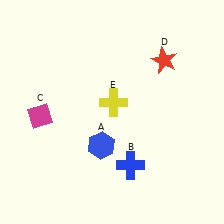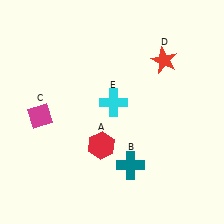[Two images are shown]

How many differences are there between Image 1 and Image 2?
There are 3 differences between the two images.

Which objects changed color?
A changed from blue to red. B changed from blue to teal. E changed from yellow to cyan.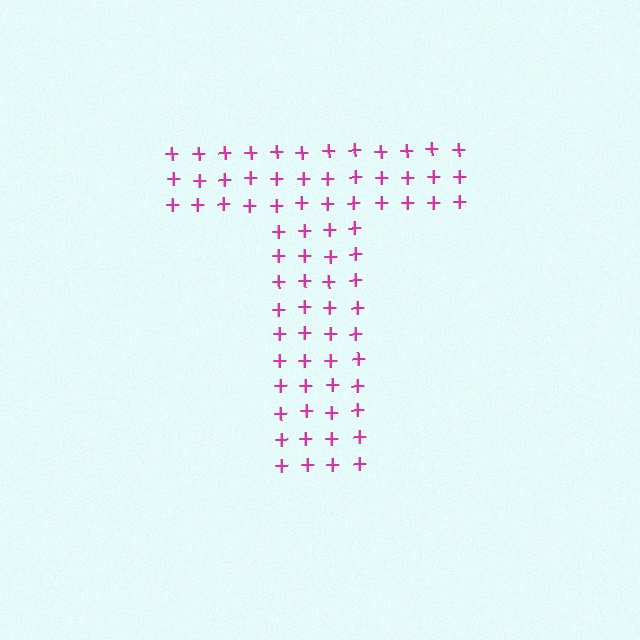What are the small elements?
The small elements are plus signs.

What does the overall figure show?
The overall figure shows the letter T.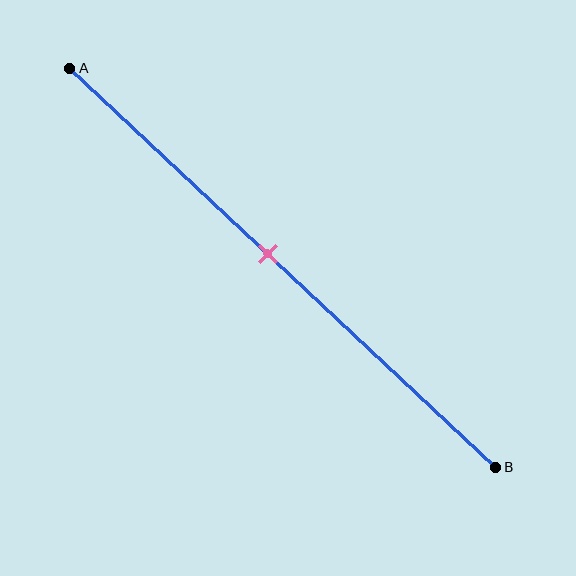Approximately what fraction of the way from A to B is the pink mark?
The pink mark is approximately 45% of the way from A to B.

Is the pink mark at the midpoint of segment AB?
No, the mark is at about 45% from A, not at the 50% midpoint.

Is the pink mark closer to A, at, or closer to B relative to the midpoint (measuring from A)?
The pink mark is closer to point A than the midpoint of segment AB.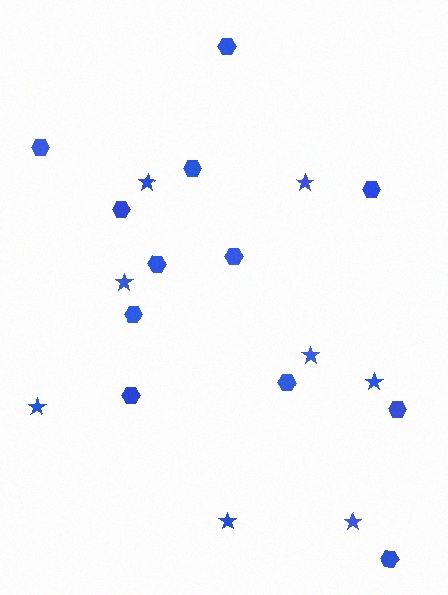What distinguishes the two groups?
There are 2 groups: one group of hexagons (12) and one group of stars (8).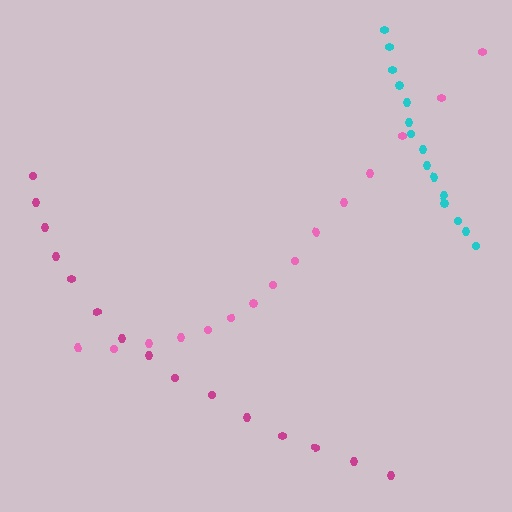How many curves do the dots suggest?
There are 3 distinct paths.